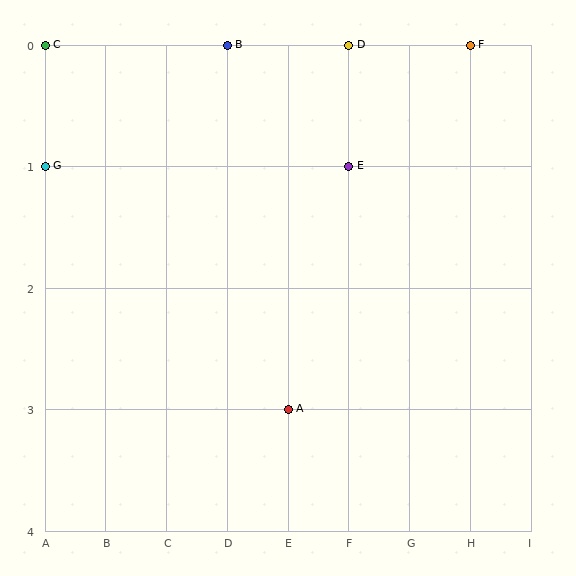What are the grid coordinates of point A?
Point A is at grid coordinates (E, 3).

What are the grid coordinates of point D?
Point D is at grid coordinates (F, 0).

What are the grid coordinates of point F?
Point F is at grid coordinates (H, 0).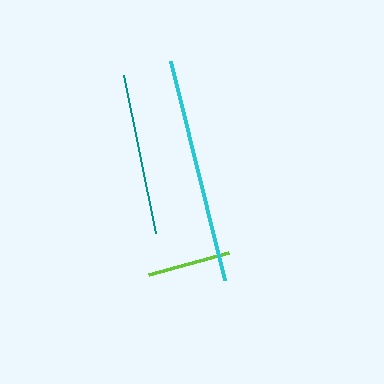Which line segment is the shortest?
The lime line is the shortest at approximately 83 pixels.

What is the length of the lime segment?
The lime segment is approximately 83 pixels long.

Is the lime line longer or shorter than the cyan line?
The cyan line is longer than the lime line.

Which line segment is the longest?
The cyan line is the longest at approximately 225 pixels.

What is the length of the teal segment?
The teal segment is approximately 161 pixels long.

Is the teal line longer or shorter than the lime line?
The teal line is longer than the lime line.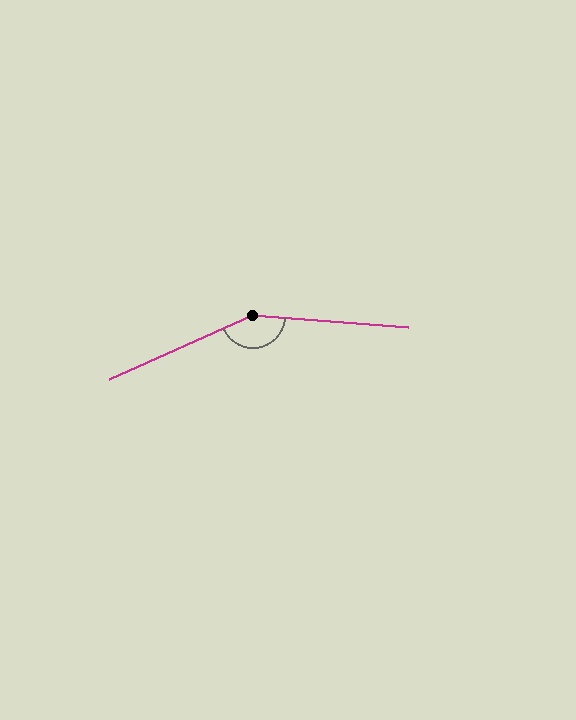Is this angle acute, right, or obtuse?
It is obtuse.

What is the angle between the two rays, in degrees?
Approximately 152 degrees.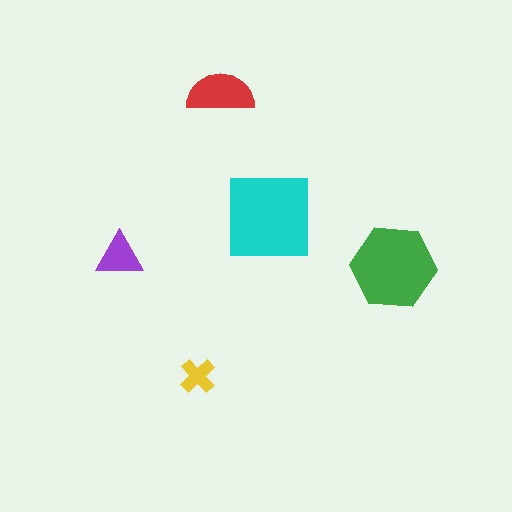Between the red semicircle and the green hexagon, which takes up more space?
The green hexagon.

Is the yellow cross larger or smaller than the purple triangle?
Smaller.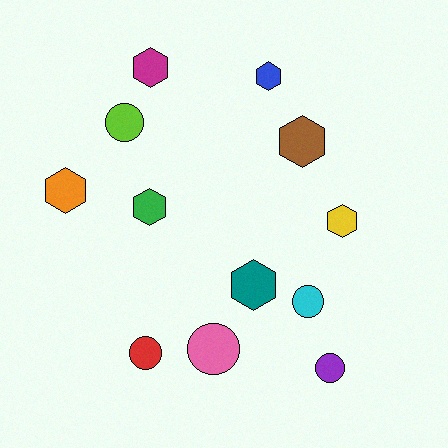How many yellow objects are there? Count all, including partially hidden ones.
There is 1 yellow object.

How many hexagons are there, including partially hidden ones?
There are 7 hexagons.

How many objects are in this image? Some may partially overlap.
There are 12 objects.